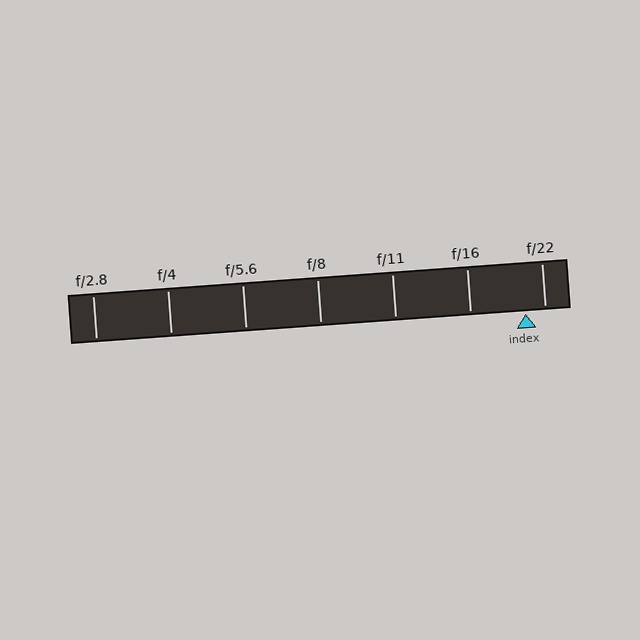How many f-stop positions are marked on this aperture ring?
There are 7 f-stop positions marked.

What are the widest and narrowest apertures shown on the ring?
The widest aperture shown is f/2.8 and the narrowest is f/22.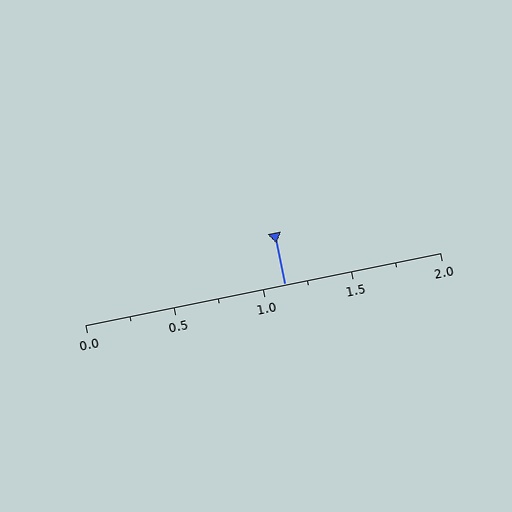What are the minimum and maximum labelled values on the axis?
The axis runs from 0.0 to 2.0.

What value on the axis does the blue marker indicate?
The marker indicates approximately 1.12.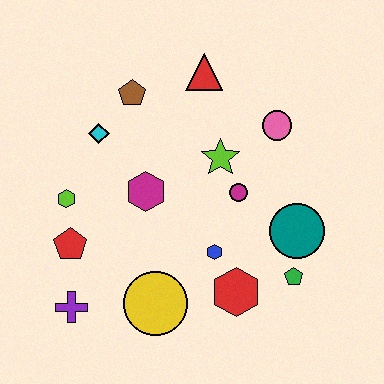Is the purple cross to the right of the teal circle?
No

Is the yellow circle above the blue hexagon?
No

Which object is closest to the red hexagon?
The blue hexagon is closest to the red hexagon.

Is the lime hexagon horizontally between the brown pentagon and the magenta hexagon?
No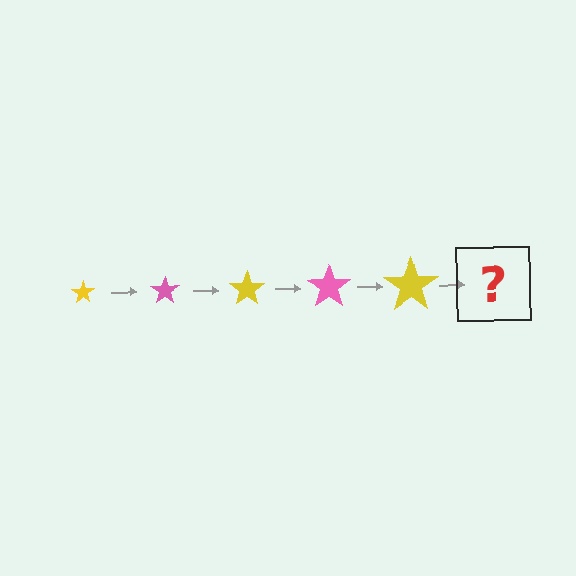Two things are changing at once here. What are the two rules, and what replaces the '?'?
The two rules are that the star grows larger each step and the color cycles through yellow and pink. The '?' should be a pink star, larger than the previous one.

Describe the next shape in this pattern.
It should be a pink star, larger than the previous one.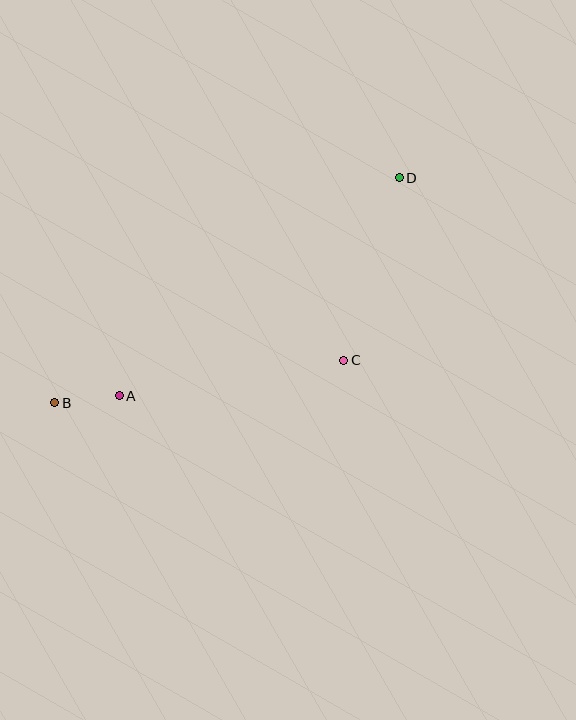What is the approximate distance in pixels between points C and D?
The distance between C and D is approximately 191 pixels.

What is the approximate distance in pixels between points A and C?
The distance between A and C is approximately 227 pixels.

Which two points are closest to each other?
Points A and B are closest to each other.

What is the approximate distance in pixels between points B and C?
The distance between B and C is approximately 292 pixels.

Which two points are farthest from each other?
Points B and D are farthest from each other.